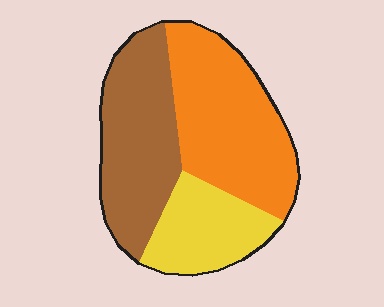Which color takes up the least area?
Yellow, at roughly 20%.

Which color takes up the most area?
Orange, at roughly 40%.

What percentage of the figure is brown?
Brown takes up about three eighths (3/8) of the figure.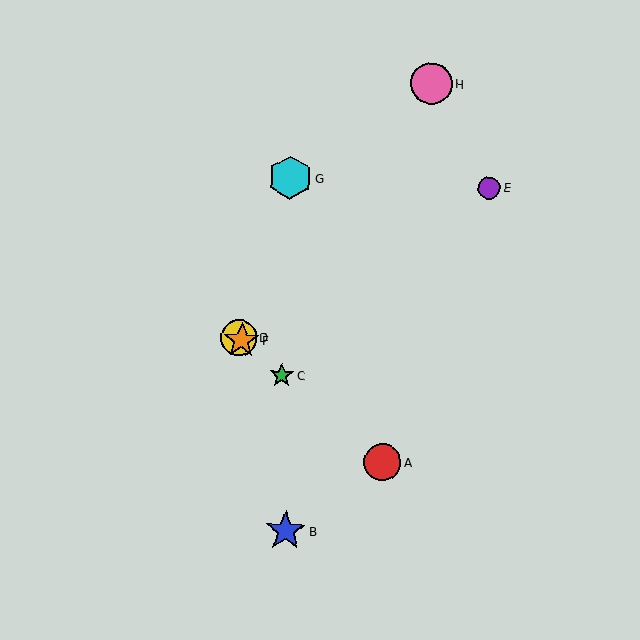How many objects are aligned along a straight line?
4 objects (A, C, D, F) are aligned along a straight line.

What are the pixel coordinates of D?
Object D is at (239, 338).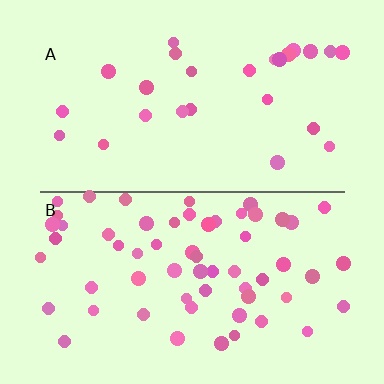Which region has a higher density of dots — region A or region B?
B (the bottom).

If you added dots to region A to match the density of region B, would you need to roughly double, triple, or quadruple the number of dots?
Approximately double.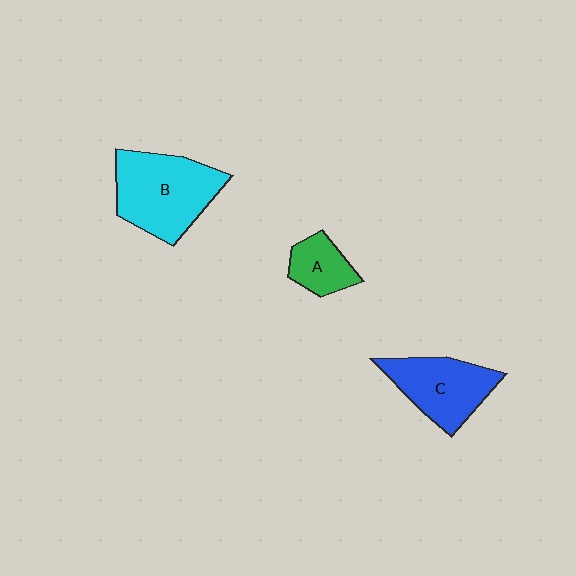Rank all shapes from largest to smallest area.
From largest to smallest: B (cyan), C (blue), A (green).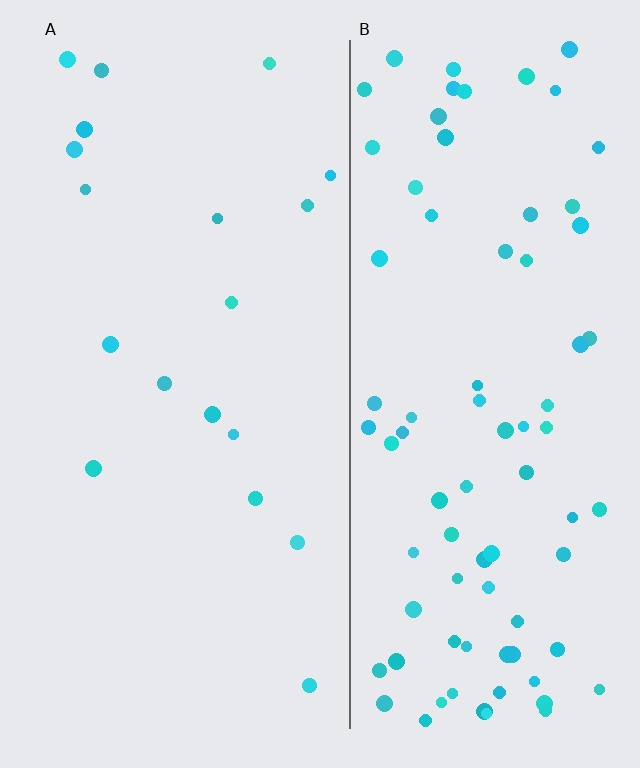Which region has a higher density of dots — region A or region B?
B (the right).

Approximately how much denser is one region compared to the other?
Approximately 4.5× — region B over region A.